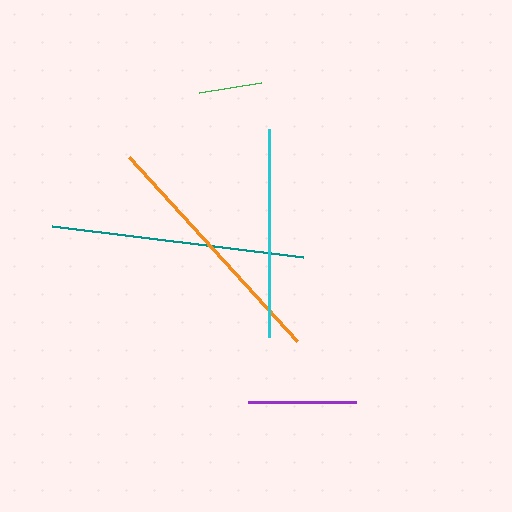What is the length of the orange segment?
The orange segment is approximately 249 pixels long.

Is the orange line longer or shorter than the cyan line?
The orange line is longer than the cyan line.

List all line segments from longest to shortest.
From longest to shortest: teal, orange, cyan, purple, green.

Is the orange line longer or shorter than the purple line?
The orange line is longer than the purple line.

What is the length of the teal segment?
The teal segment is approximately 253 pixels long.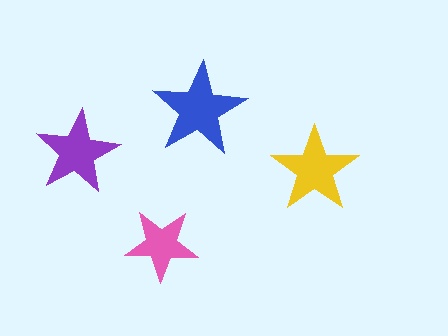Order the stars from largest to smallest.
the blue one, the yellow one, the purple one, the pink one.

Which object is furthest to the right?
The yellow star is rightmost.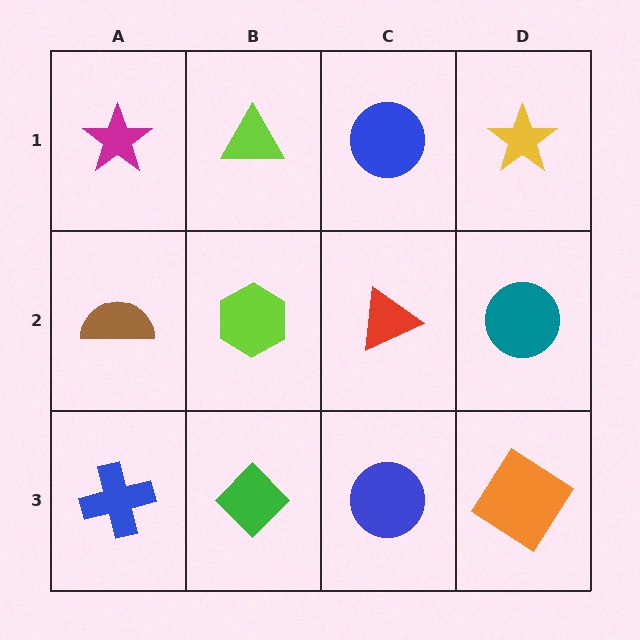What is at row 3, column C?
A blue circle.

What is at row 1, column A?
A magenta star.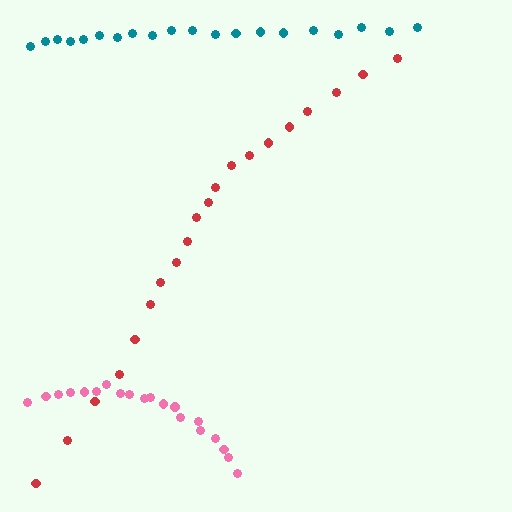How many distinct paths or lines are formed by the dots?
There are 3 distinct paths.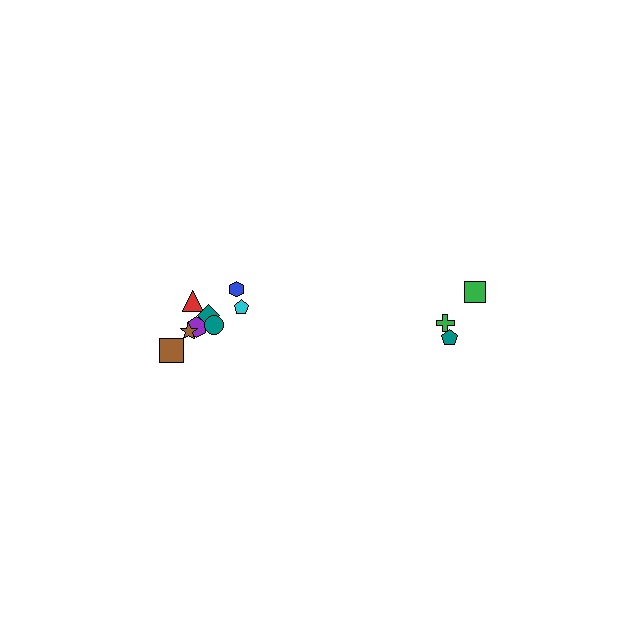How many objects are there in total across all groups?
There are 11 objects.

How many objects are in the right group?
There are 3 objects.